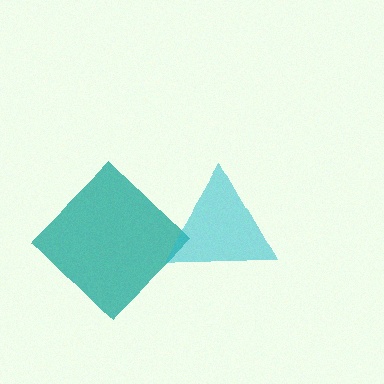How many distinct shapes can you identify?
There are 2 distinct shapes: a teal diamond, a cyan triangle.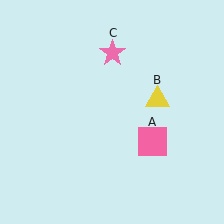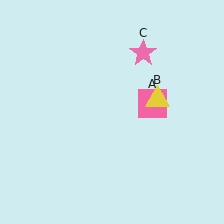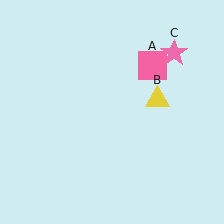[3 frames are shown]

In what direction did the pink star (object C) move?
The pink star (object C) moved right.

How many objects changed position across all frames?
2 objects changed position: pink square (object A), pink star (object C).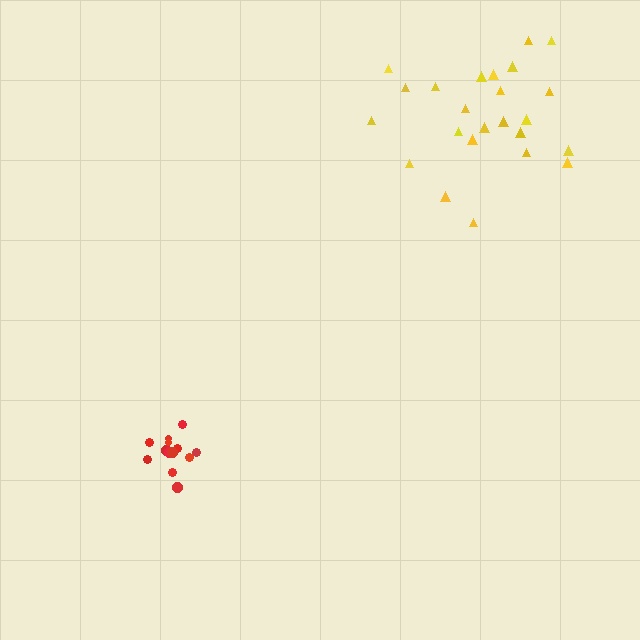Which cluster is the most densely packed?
Red.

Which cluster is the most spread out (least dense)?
Yellow.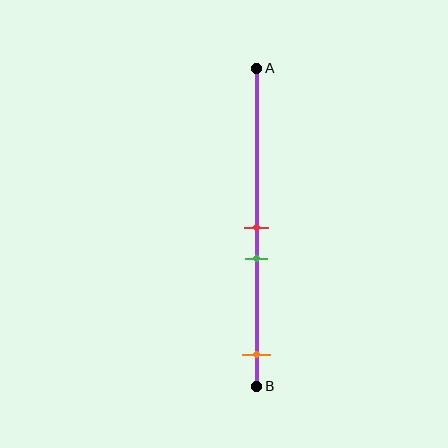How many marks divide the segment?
There are 3 marks dividing the segment.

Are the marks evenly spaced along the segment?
No, the marks are not evenly spaced.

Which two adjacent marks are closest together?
The red and green marks are the closest adjacent pair.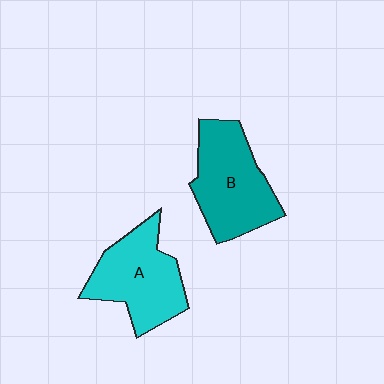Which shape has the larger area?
Shape B (teal).